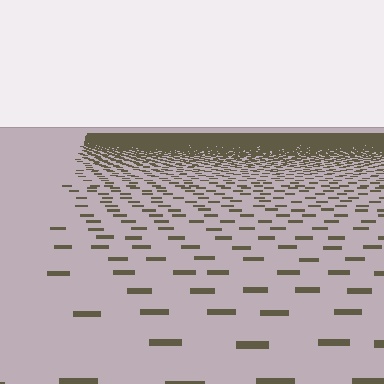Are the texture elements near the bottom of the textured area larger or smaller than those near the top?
Larger. Near the bottom, elements are closer to the viewer and appear at a bigger on-screen size.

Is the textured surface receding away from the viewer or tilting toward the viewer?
The surface is receding away from the viewer. Texture elements get smaller and denser toward the top.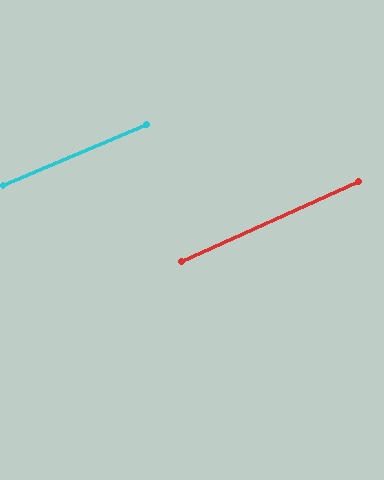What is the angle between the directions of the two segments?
Approximately 1 degree.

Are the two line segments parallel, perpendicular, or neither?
Parallel — their directions differ by only 1.4°.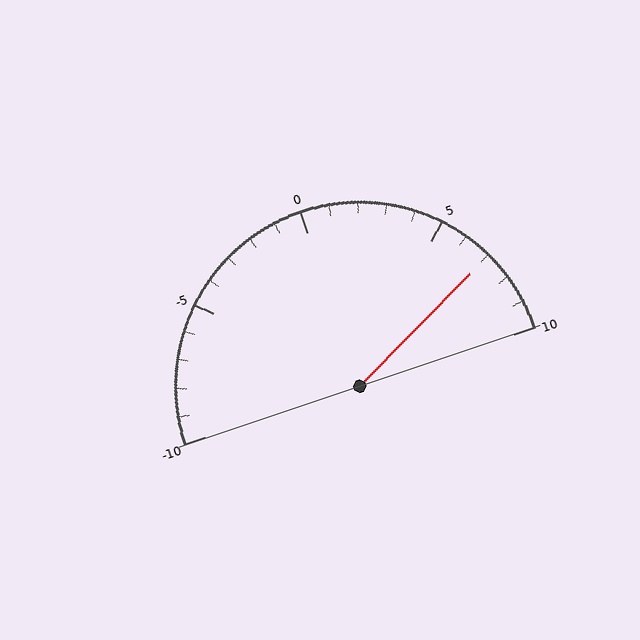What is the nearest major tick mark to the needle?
The nearest major tick mark is 5.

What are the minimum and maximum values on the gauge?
The gauge ranges from -10 to 10.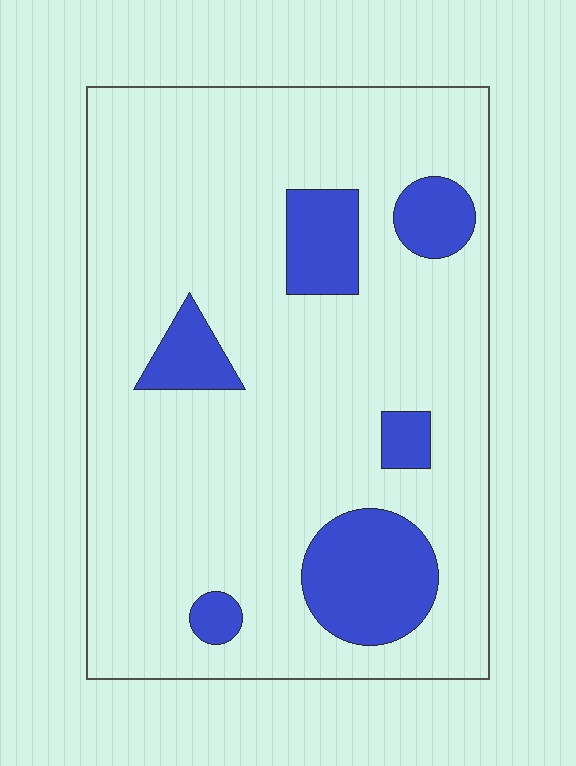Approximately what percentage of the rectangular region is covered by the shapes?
Approximately 15%.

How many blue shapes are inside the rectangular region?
6.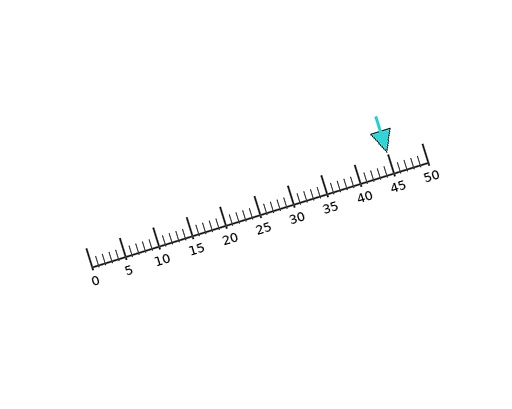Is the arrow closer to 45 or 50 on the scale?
The arrow is closer to 45.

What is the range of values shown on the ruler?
The ruler shows values from 0 to 50.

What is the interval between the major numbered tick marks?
The major tick marks are spaced 5 units apart.